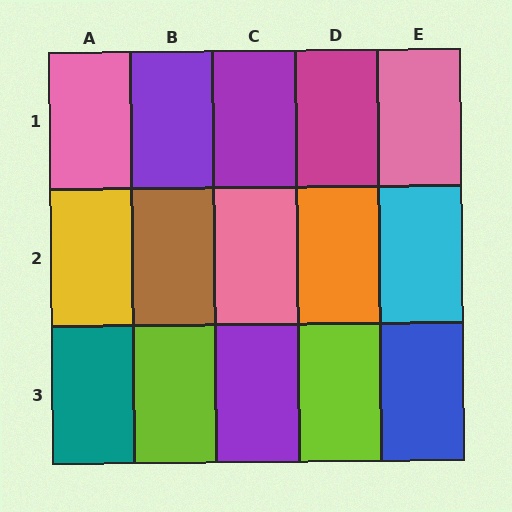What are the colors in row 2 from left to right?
Yellow, brown, pink, orange, cyan.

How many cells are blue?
1 cell is blue.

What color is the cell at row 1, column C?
Purple.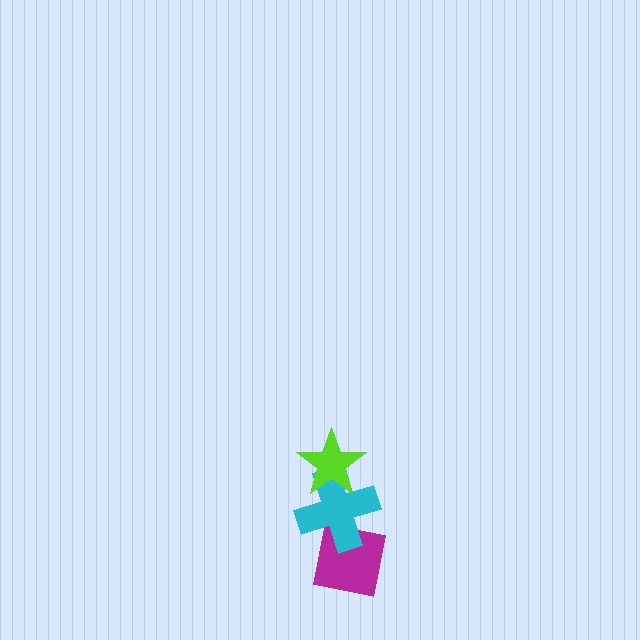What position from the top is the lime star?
The lime star is 1st from the top.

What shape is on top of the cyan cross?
The lime star is on top of the cyan cross.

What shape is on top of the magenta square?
The cyan cross is on top of the magenta square.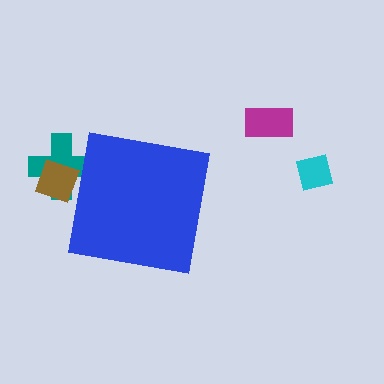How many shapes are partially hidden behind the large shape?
2 shapes are partially hidden.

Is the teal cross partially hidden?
Yes, the teal cross is partially hidden behind the blue square.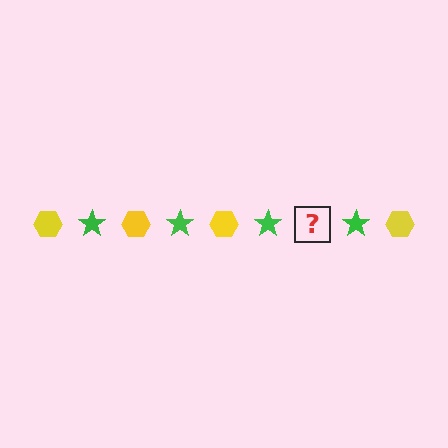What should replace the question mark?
The question mark should be replaced with a yellow hexagon.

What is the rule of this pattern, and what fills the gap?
The rule is that the pattern alternates between yellow hexagon and green star. The gap should be filled with a yellow hexagon.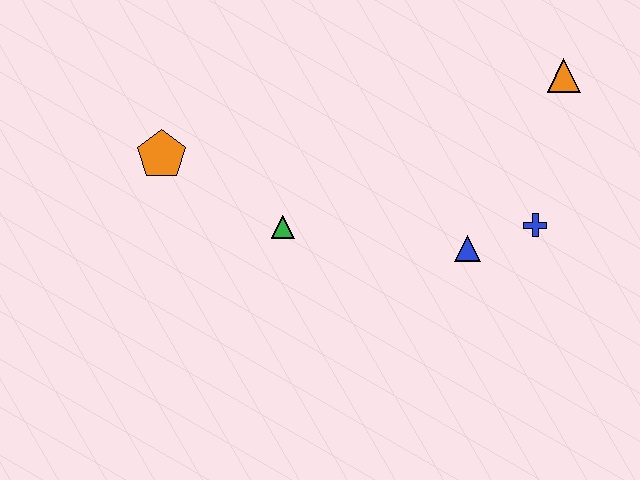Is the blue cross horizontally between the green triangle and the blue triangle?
No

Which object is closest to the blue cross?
The blue triangle is closest to the blue cross.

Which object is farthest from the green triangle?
The orange triangle is farthest from the green triangle.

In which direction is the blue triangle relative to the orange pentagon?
The blue triangle is to the right of the orange pentagon.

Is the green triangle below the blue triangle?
No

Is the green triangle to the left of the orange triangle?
Yes